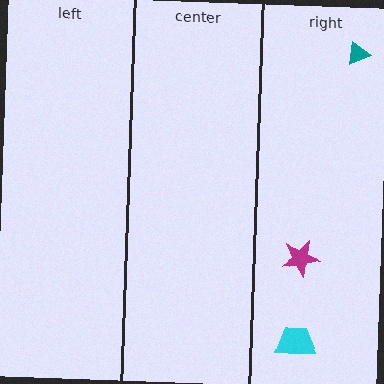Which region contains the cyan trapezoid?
The right region.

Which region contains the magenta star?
The right region.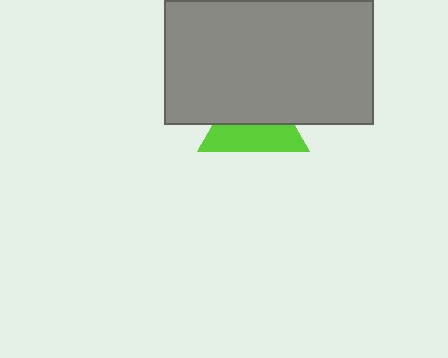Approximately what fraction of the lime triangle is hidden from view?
Roughly 54% of the lime triangle is hidden behind the gray rectangle.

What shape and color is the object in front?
The object in front is a gray rectangle.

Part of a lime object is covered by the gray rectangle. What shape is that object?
It is a triangle.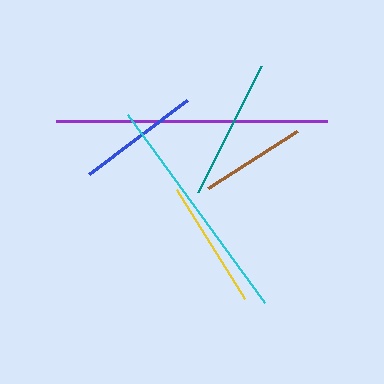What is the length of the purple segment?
The purple segment is approximately 271 pixels long.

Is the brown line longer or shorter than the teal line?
The teal line is longer than the brown line.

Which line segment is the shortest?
The brown line is the shortest at approximately 105 pixels.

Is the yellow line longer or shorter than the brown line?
The yellow line is longer than the brown line.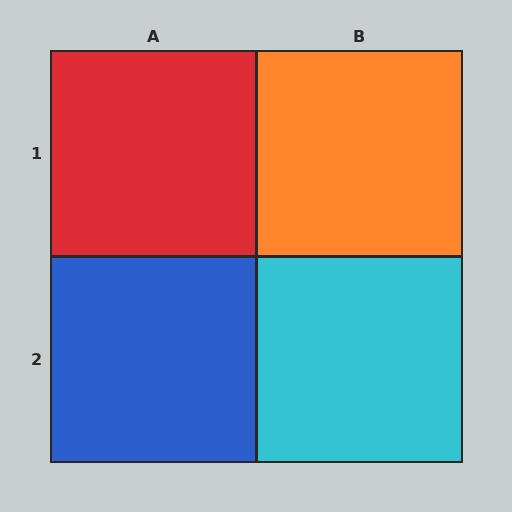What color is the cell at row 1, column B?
Orange.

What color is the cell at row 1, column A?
Red.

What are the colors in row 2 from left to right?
Blue, cyan.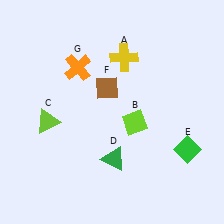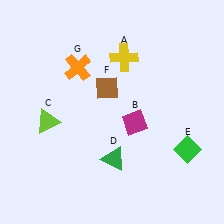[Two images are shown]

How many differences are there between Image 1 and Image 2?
There is 1 difference between the two images.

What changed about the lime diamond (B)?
In Image 1, B is lime. In Image 2, it changed to magenta.